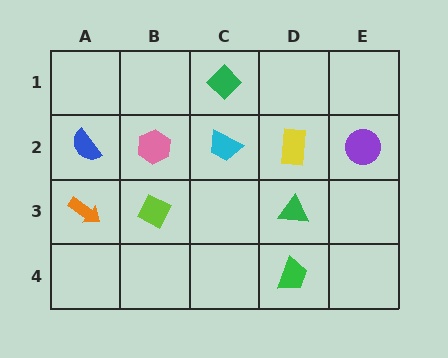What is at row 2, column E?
A purple circle.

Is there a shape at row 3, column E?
No, that cell is empty.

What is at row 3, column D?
A green triangle.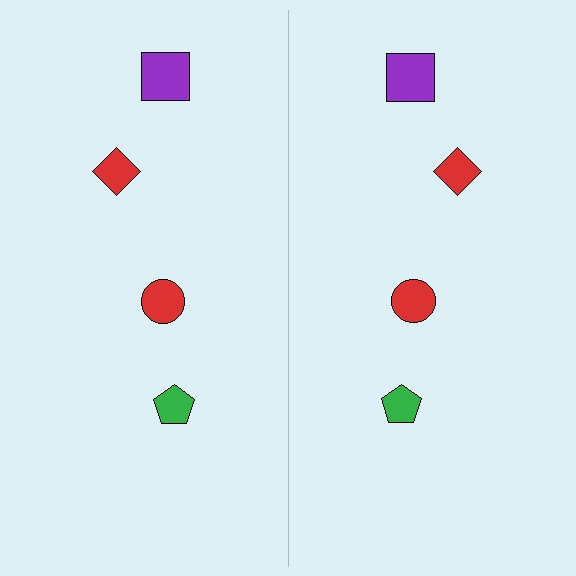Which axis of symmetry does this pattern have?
The pattern has a vertical axis of symmetry running through the center of the image.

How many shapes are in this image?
There are 8 shapes in this image.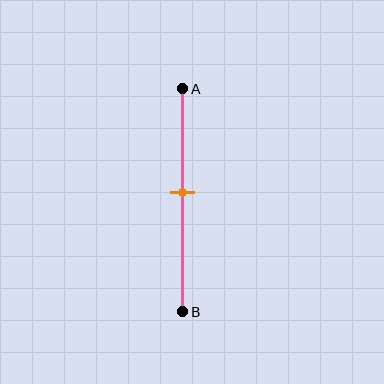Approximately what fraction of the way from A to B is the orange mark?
The orange mark is approximately 45% of the way from A to B.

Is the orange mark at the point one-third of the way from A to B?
No, the mark is at about 45% from A, not at the 33% one-third point.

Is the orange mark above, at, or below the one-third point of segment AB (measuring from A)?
The orange mark is below the one-third point of segment AB.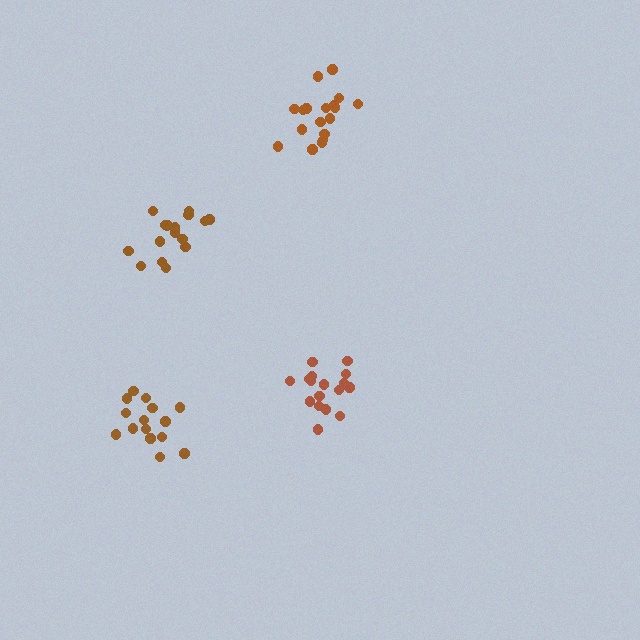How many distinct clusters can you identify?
There are 4 distinct clusters.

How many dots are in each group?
Group 1: 17 dots, Group 2: 18 dots, Group 3: 17 dots, Group 4: 15 dots (67 total).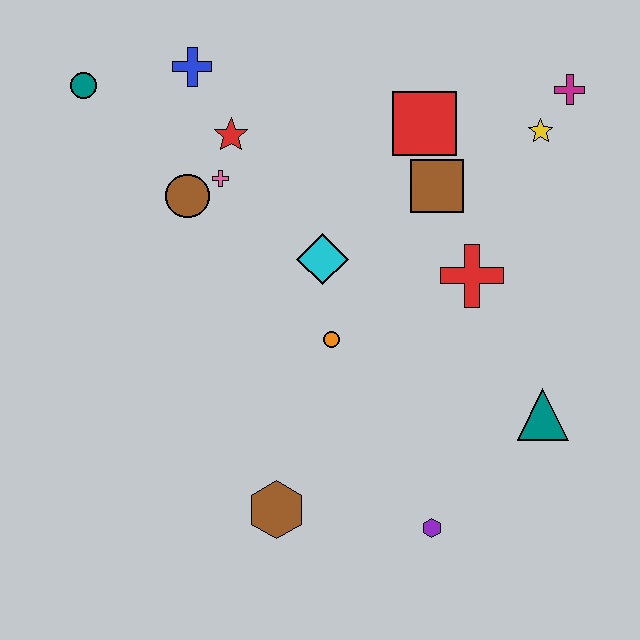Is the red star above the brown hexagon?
Yes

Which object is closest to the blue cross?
The red star is closest to the blue cross.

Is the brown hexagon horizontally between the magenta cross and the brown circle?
Yes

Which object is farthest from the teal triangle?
The teal circle is farthest from the teal triangle.